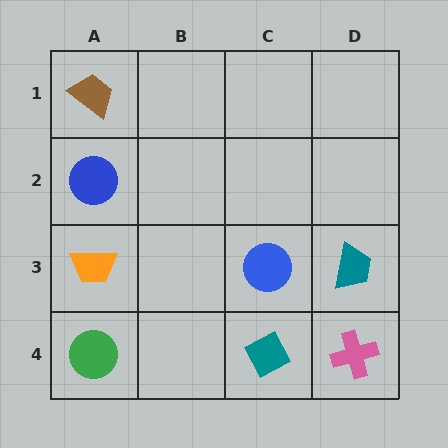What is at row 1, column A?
A brown trapezoid.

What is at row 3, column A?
An orange trapezoid.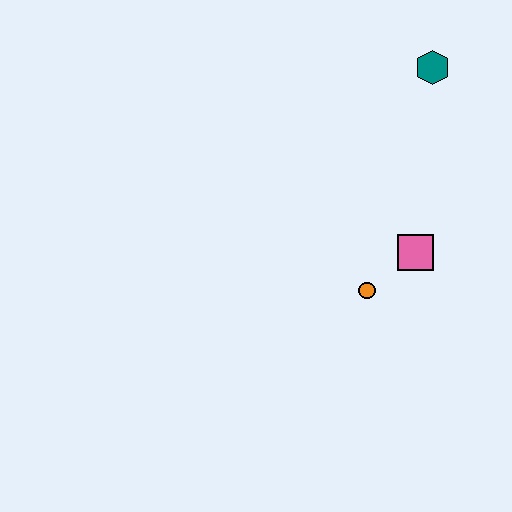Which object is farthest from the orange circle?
The teal hexagon is farthest from the orange circle.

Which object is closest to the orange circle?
The pink square is closest to the orange circle.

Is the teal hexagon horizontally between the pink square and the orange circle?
No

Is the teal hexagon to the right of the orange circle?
Yes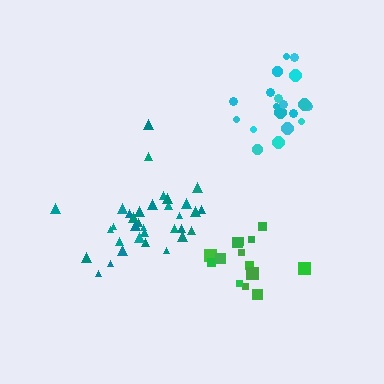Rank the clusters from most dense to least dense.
cyan, teal, green.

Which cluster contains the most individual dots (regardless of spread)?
Teal (34).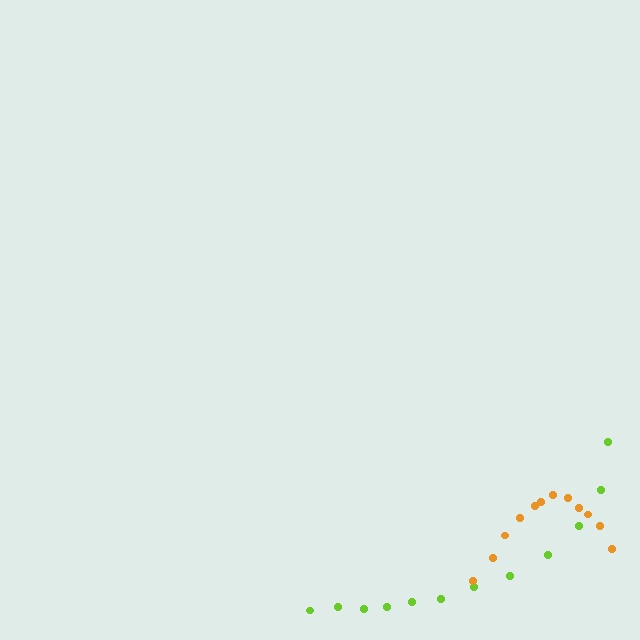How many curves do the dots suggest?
There are 2 distinct paths.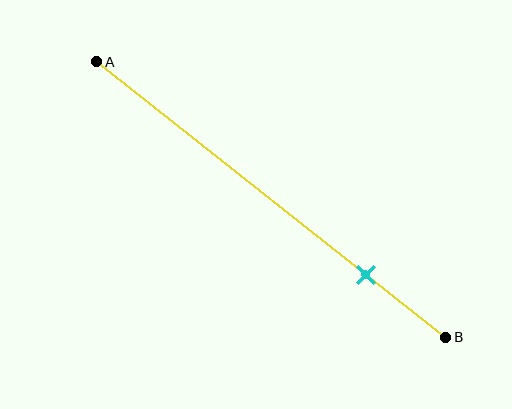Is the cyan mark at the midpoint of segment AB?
No, the mark is at about 75% from A, not at the 50% midpoint.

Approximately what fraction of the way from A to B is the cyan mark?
The cyan mark is approximately 75% of the way from A to B.